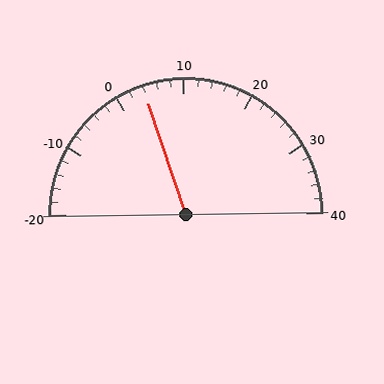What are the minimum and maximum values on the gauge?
The gauge ranges from -20 to 40.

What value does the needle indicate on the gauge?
The needle indicates approximately 4.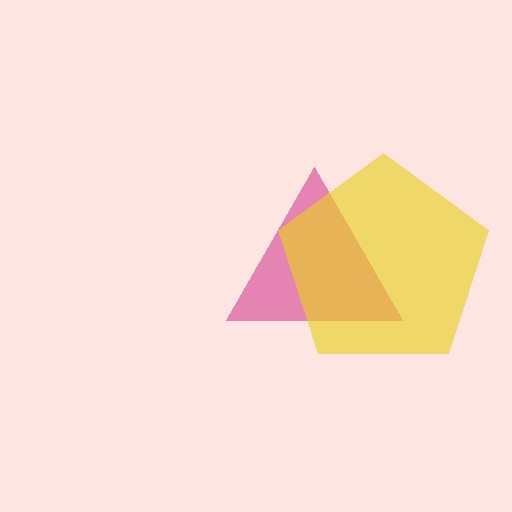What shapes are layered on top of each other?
The layered shapes are: a magenta triangle, a yellow pentagon.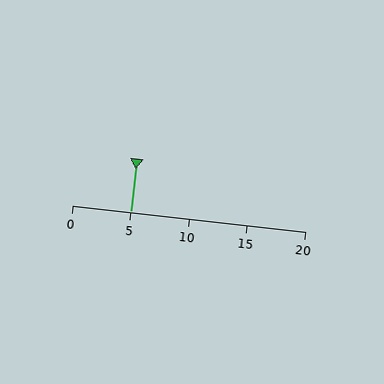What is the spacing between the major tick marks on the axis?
The major ticks are spaced 5 apart.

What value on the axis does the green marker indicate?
The marker indicates approximately 5.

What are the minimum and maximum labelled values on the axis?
The axis runs from 0 to 20.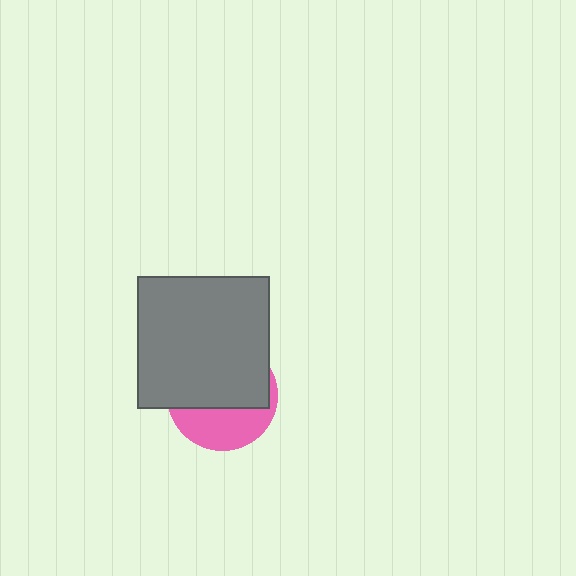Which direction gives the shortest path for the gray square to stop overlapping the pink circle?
Moving up gives the shortest separation.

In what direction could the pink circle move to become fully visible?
The pink circle could move down. That would shift it out from behind the gray square entirely.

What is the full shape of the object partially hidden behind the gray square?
The partially hidden object is a pink circle.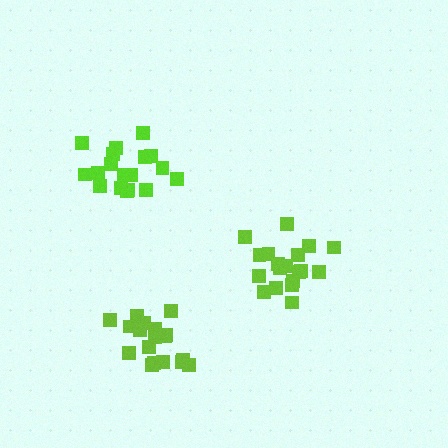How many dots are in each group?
Group 1: 18 dots, Group 2: 20 dots, Group 3: 19 dots (57 total).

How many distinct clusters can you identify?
There are 3 distinct clusters.